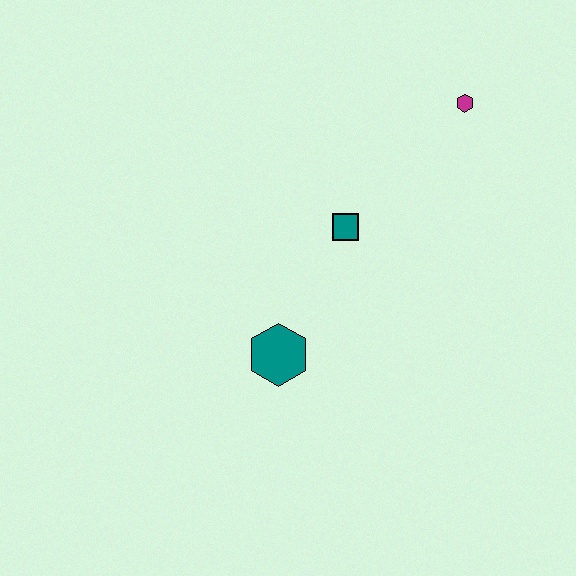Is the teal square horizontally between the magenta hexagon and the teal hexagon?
Yes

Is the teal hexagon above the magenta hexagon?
No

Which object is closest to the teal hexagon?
The teal square is closest to the teal hexagon.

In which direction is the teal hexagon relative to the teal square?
The teal hexagon is below the teal square.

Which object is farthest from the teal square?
The magenta hexagon is farthest from the teal square.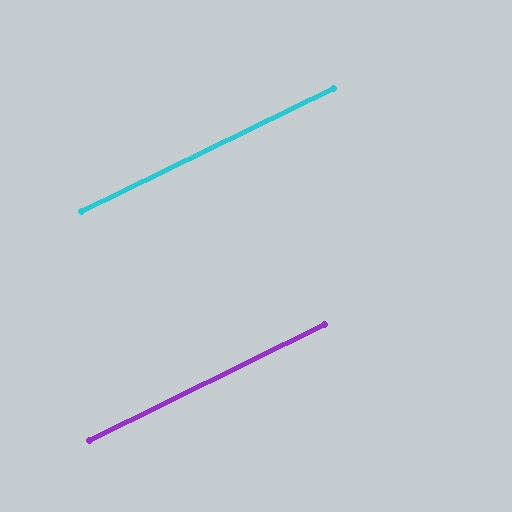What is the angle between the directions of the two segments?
Approximately 0 degrees.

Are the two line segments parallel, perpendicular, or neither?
Parallel — their directions differ by only 0.3°.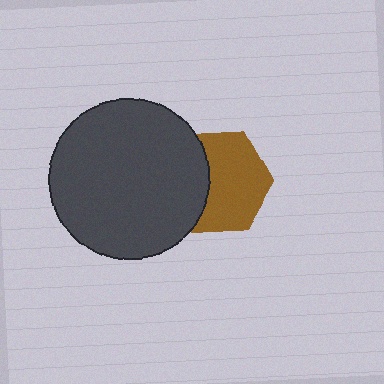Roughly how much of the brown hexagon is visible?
About half of it is visible (roughly 65%).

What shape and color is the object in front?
The object in front is a dark gray circle.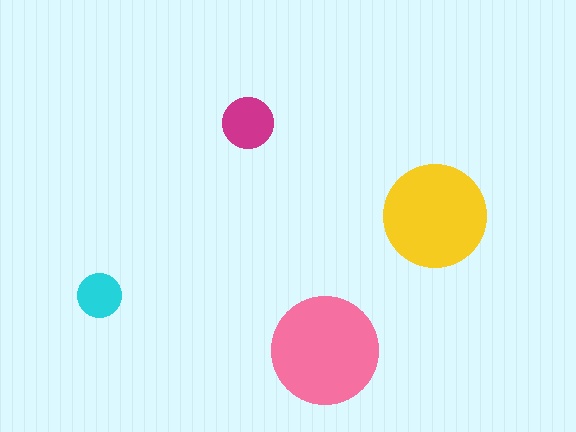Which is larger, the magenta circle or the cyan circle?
The magenta one.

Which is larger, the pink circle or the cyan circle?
The pink one.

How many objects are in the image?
There are 4 objects in the image.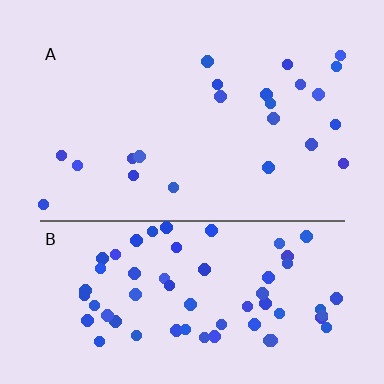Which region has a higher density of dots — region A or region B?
B (the bottom).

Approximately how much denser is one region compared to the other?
Approximately 3.0× — region B over region A.